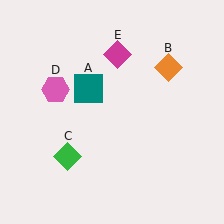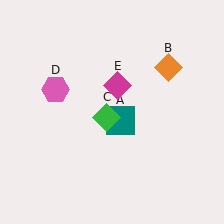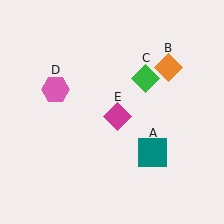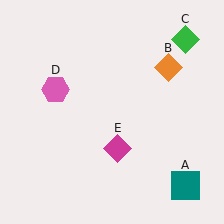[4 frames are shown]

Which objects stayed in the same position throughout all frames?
Orange diamond (object B) and pink hexagon (object D) remained stationary.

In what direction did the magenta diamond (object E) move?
The magenta diamond (object E) moved down.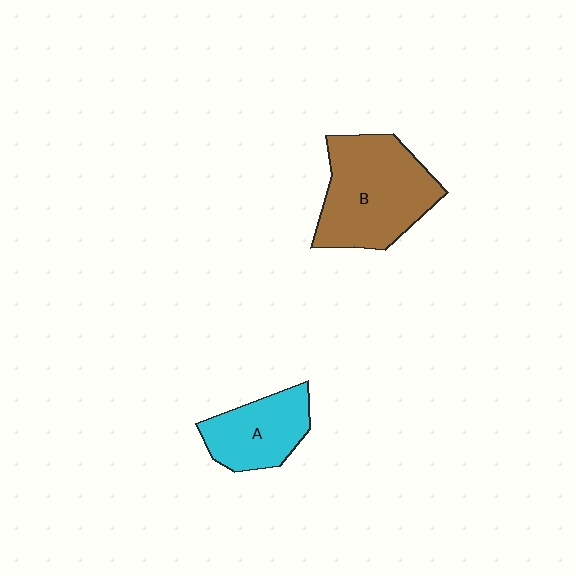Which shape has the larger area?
Shape B (brown).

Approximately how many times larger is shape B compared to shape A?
Approximately 1.7 times.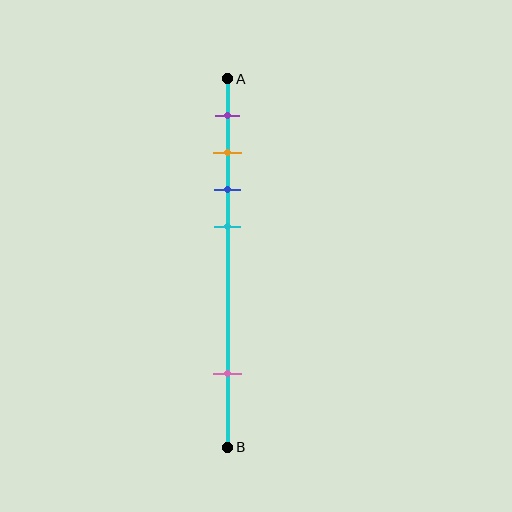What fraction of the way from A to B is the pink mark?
The pink mark is approximately 80% (0.8) of the way from A to B.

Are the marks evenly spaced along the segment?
No, the marks are not evenly spaced.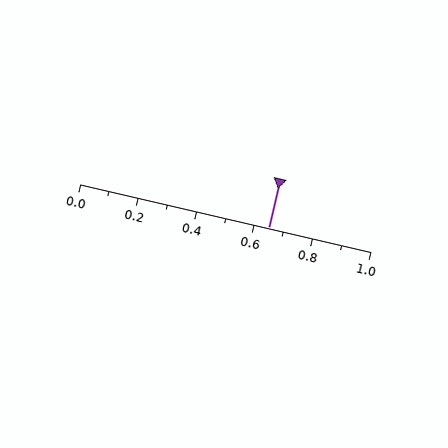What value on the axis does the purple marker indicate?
The marker indicates approximately 0.65.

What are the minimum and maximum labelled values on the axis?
The axis runs from 0.0 to 1.0.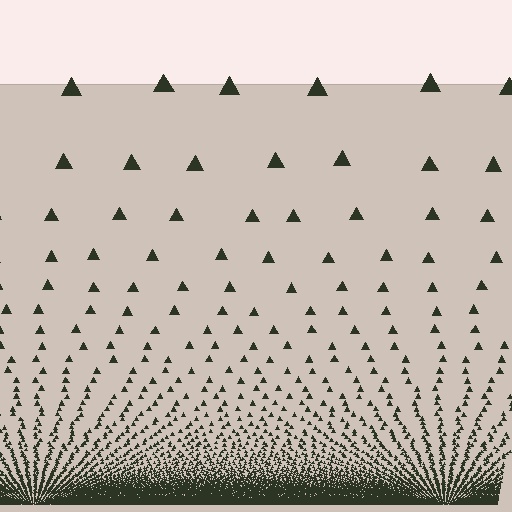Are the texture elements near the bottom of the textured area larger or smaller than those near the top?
Smaller. The gradient is inverted — elements near the bottom are smaller and denser.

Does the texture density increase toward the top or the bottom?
Density increases toward the bottom.